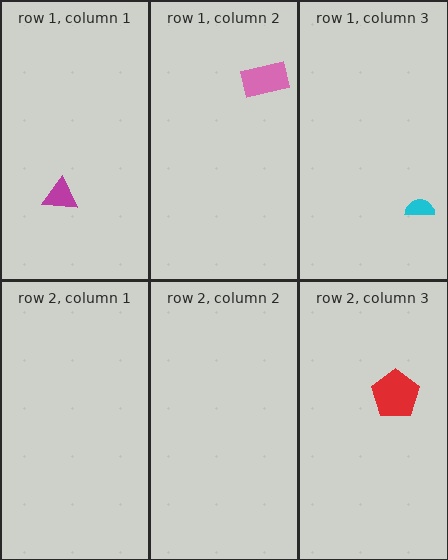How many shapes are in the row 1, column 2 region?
1.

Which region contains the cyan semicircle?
The row 1, column 3 region.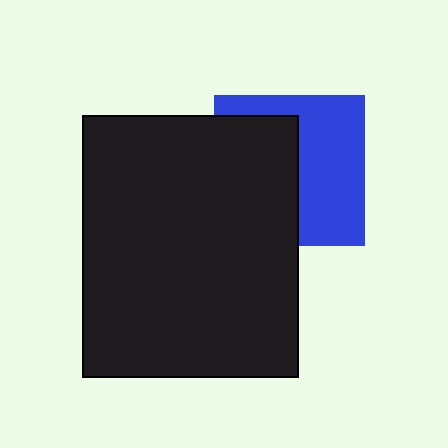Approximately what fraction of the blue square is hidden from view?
Roughly 49% of the blue square is hidden behind the black rectangle.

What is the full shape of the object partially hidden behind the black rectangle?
The partially hidden object is a blue square.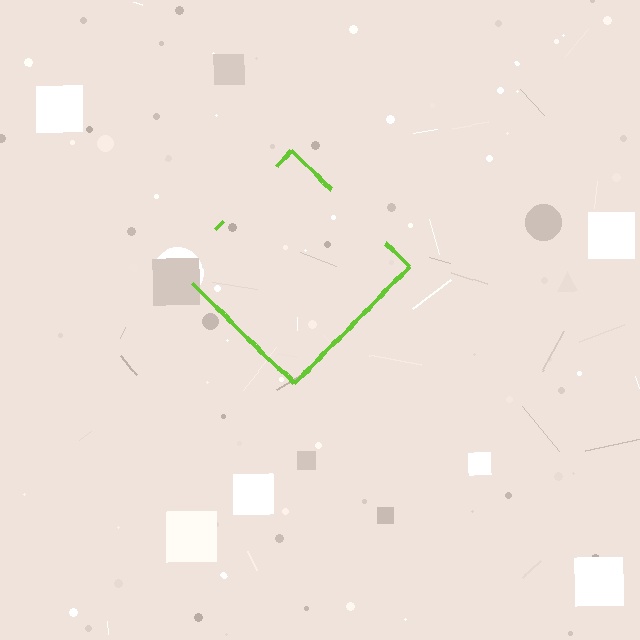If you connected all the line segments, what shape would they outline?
They would outline a diamond.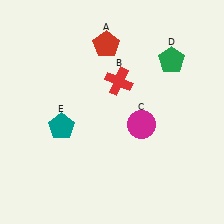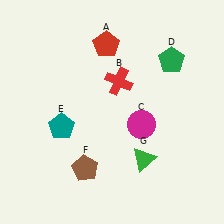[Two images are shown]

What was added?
A brown pentagon (F), a green triangle (G) were added in Image 2.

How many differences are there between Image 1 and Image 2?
There are 2 differences between the two images.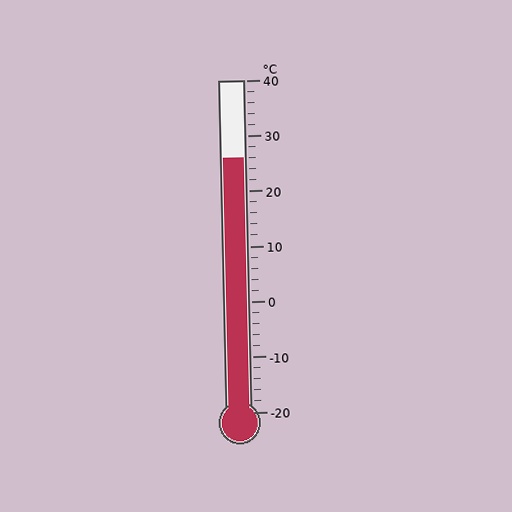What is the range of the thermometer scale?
The thermometer scale ranges from -20°C to 40°C.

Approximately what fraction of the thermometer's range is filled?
The thermometer is filled to approximately 75% of its range.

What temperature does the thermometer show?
The thermometer shows approximately 26°C.